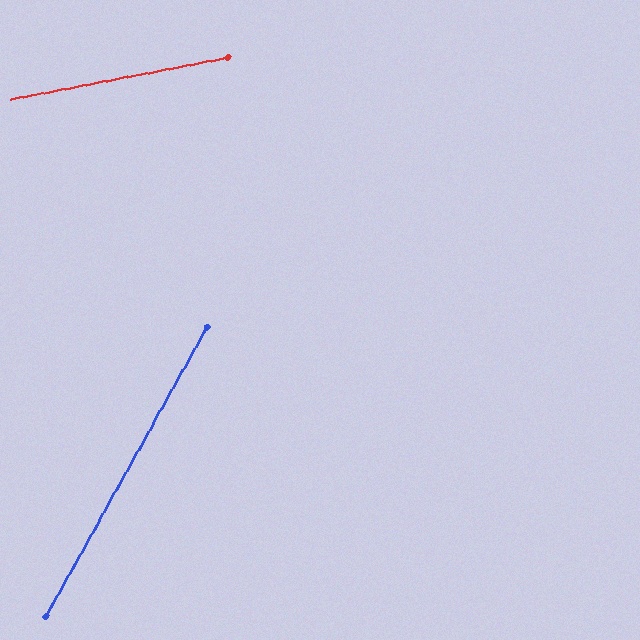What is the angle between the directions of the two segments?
Approximately 50 degrees.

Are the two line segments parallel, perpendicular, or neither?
Neither parallel nor perpendicular — they differ by about 50°.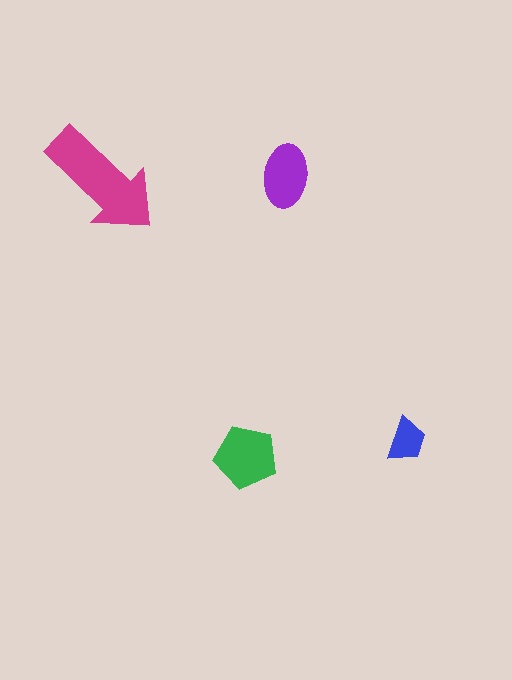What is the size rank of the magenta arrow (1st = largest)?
1st.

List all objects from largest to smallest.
The magenta arrow, the green pentagon, the purple ellipse, the blue trapezoid.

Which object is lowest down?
The green pentagon is bottommost.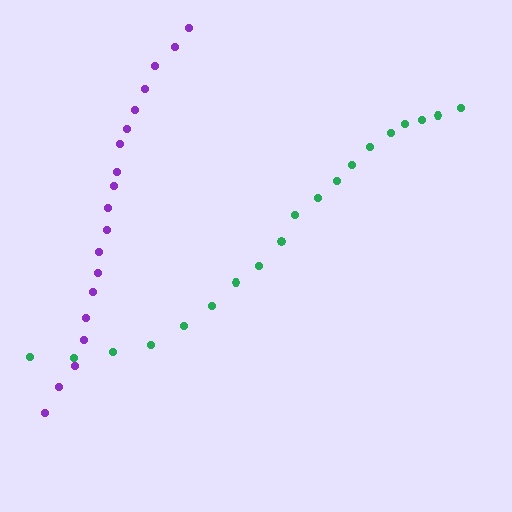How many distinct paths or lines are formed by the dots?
There are 2 distinct paths.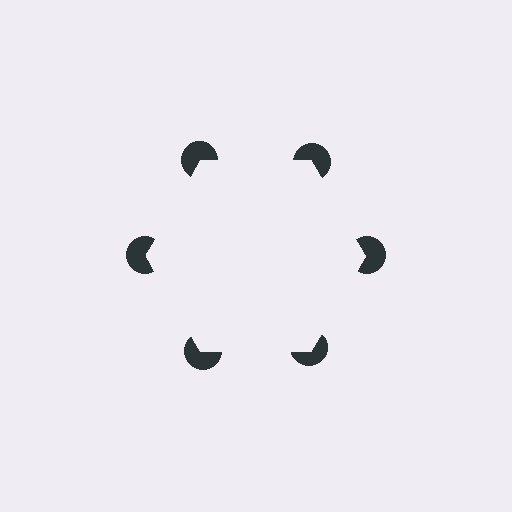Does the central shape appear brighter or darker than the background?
It typically appears slightly brighter than the background, even though no actual brightness change is drawn.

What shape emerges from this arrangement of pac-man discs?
An illusory hexagon — its edges are inferred from the aligned wedge cuts in the pac-man discs, not physically drawn.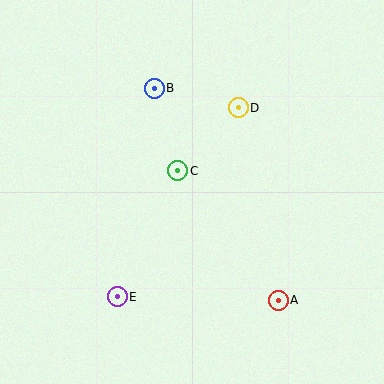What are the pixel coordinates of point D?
Point D is at (238, 108).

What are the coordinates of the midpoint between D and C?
The midpoint between D and C is at (208, 139).